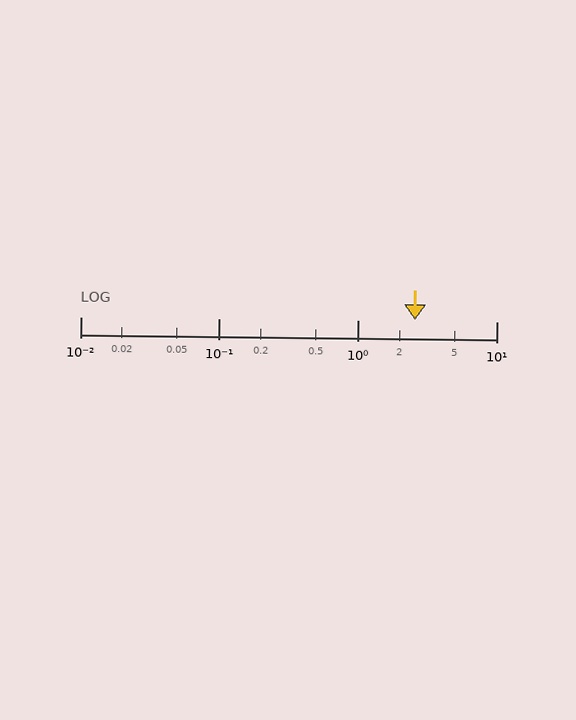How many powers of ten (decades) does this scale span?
The scale spans 3 decades, from 0.01 to 10.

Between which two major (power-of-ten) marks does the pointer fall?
The pointer is between 1 and 10.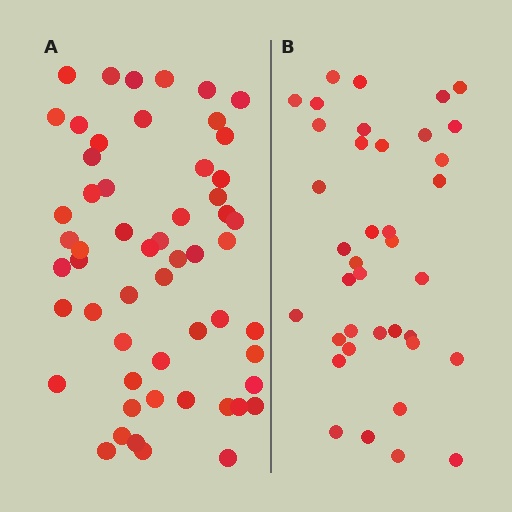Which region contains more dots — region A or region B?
Region A (the left region) has more dots.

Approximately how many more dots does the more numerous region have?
Region A has approximately 20 more dots than region B.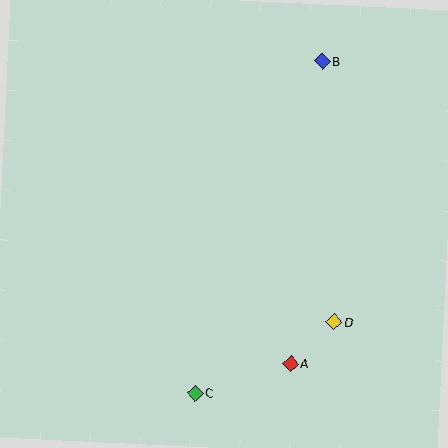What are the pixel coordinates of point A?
Point A is at (291, 364).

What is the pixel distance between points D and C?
The distance between D and C is 156 pixels.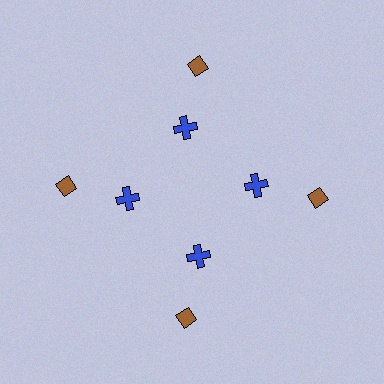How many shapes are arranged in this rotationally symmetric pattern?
There are 8 shapes, arranged in 4 groups of 2.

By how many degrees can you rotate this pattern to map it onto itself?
The pattern maps onto itself every 90 degrees of rotation.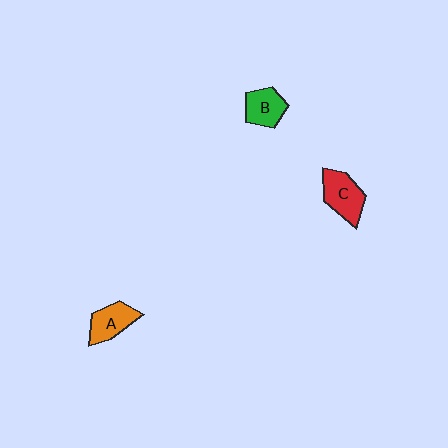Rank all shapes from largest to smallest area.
From largest to smallest: C (red), A (orange), B (green).